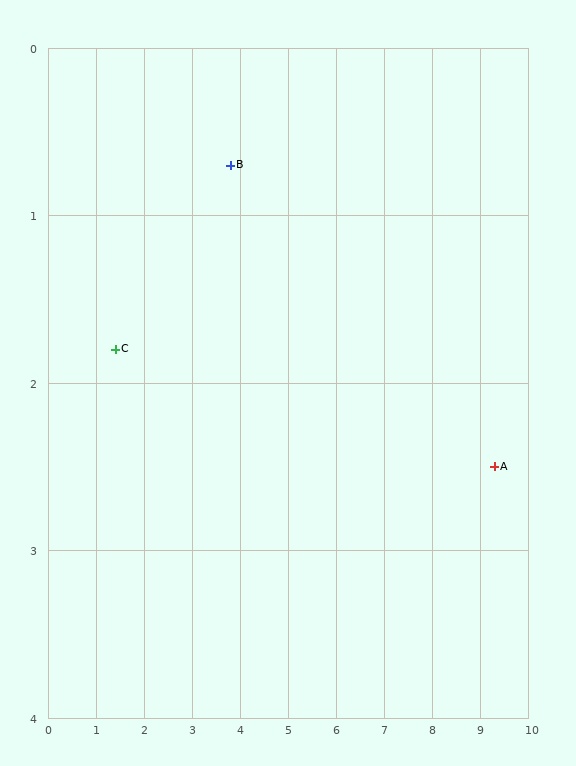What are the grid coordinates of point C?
Point C is at approximately (1.4, 1.8).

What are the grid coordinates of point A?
Point A is at approximately (9.3, 2.5).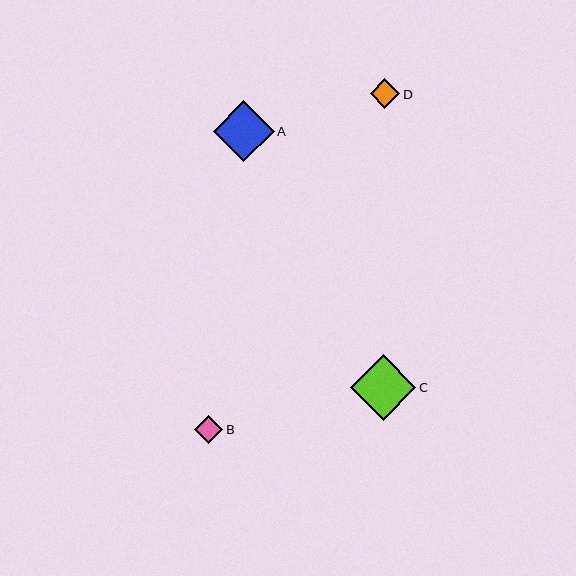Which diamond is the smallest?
Diamond B is the smallest with a size of approximately 28 pixels.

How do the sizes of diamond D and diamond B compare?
Diamond D and diamond B are approximately the same size.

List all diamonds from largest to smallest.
From largest to smallest: C, A, D, B.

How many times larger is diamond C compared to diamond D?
Diamond C is approximately 2.2 times the size of diamond D.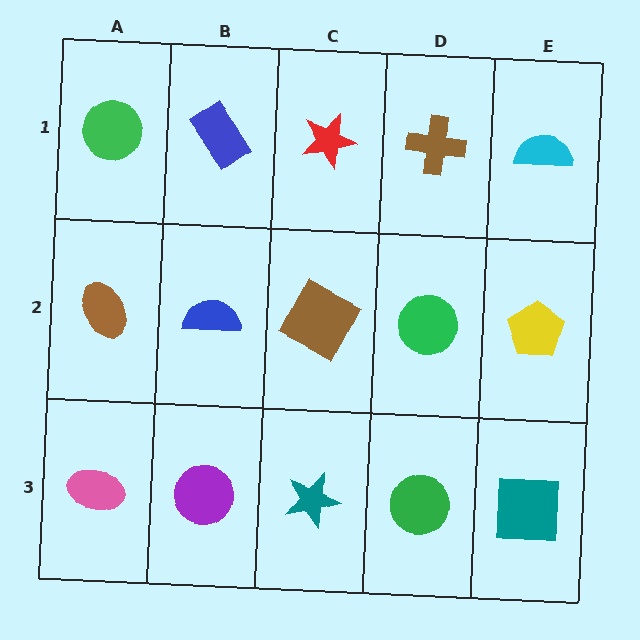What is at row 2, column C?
A brown square.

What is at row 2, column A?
A brown ellipse.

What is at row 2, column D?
A green circle.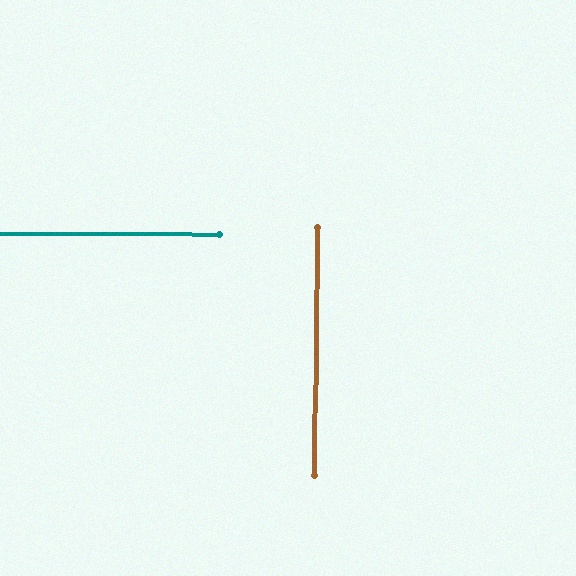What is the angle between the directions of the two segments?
Approximately 89 degrees.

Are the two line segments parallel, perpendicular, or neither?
Perpendicular — they meet at approximately 89°.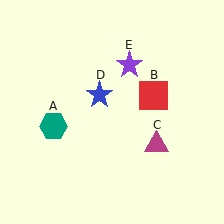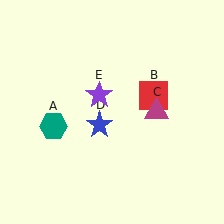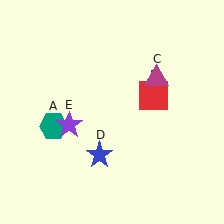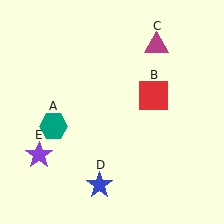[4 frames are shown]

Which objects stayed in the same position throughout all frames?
Teal hexagon (object A) and red square (object B) remained stationary.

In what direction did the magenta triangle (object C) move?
The magenta triangle (object C) moved up.